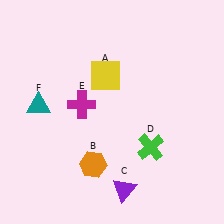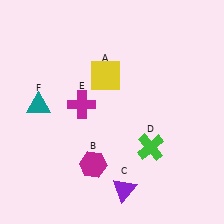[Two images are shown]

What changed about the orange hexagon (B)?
In Image 1, B is orange. In Image 2, it changed to magenta.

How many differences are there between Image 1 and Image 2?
There is 1 difference between the two images.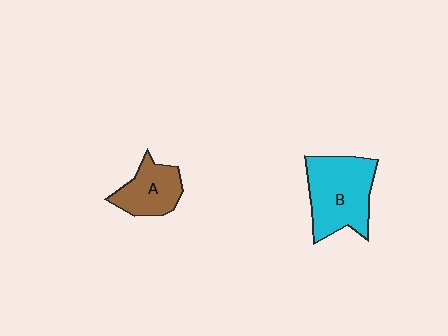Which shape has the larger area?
Shape B (cyan).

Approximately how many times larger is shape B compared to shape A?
Approximately 1.7 times.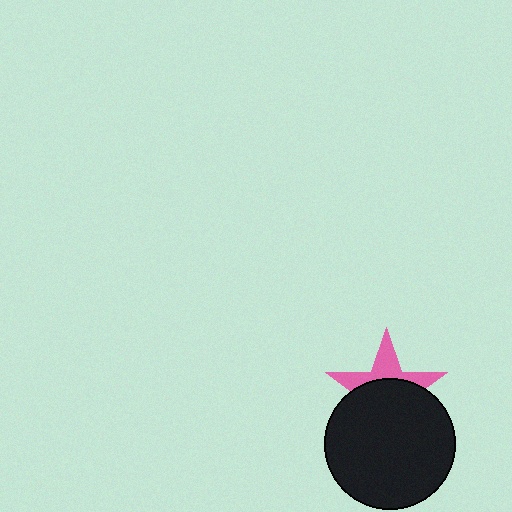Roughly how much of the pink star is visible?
A small part of it is visible (roughly 39%).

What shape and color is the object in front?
The object in front is a black circle.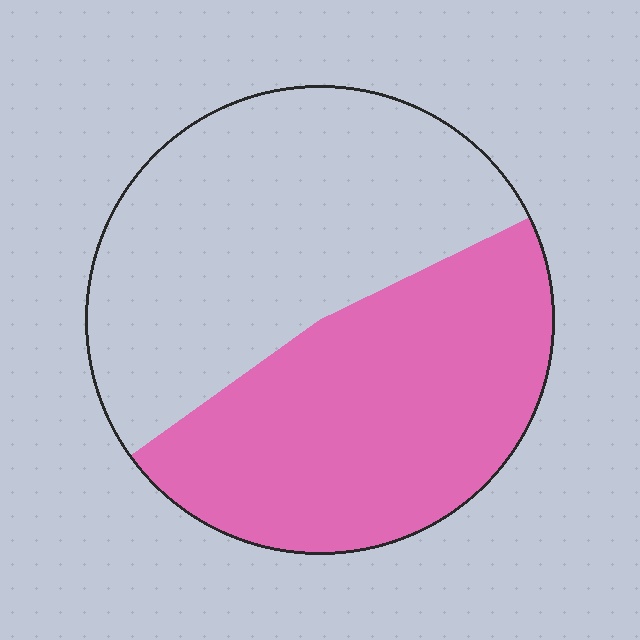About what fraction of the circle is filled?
About one half (1/2).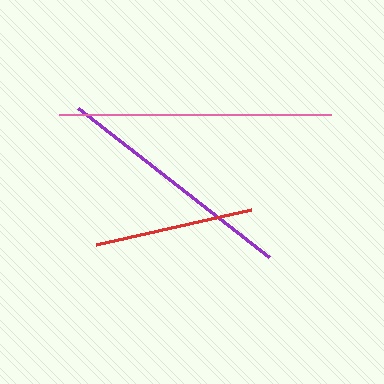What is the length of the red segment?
The red segment is approximately 159 pixels long.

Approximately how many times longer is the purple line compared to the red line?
The purple line is approximately 1.5 times the length of the red line.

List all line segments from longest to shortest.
From longest to shortest: pink, purple, red.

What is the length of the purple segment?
The purple segment is approximately 242 pixels long.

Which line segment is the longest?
The pink line is the longest at approximately 273 pixels.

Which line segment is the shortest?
The red line is the shortest at approximately 159 pixels.